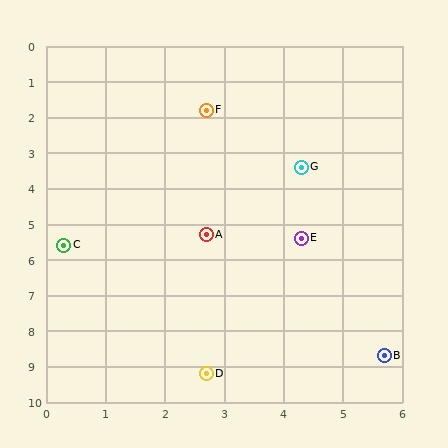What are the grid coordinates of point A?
Point A is at approximately (2.7, 5.3).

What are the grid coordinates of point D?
Point D is at approximately (2.7, 9.2).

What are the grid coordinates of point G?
Point G is at approximately (4.3, 3.4).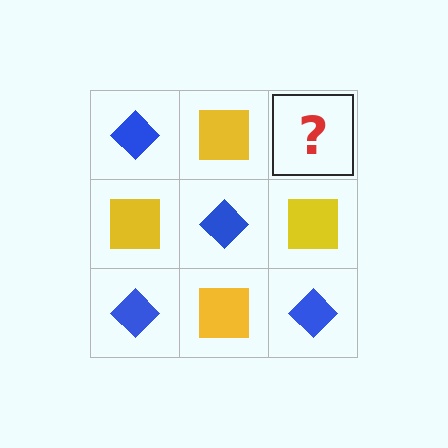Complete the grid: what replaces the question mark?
The question mark should be replaced with a blue diamond.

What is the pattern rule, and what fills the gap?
The rule is that it alternates blue diamond and yellow square in a checkerboard pattern. The gap should be filled with a blue diamond.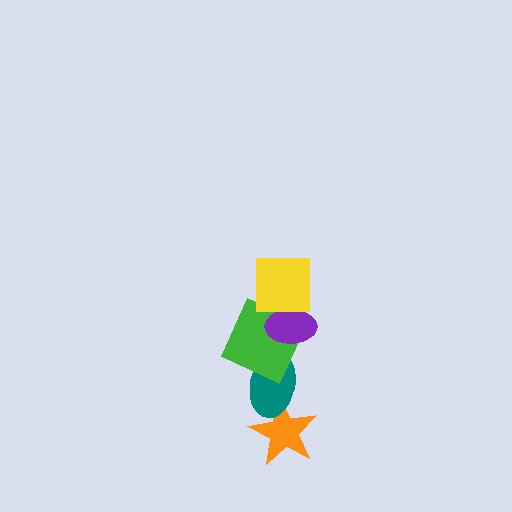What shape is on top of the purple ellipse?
The yellow square is on top of the purple ellipse.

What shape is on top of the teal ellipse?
The green square is on top of the teal ellipse.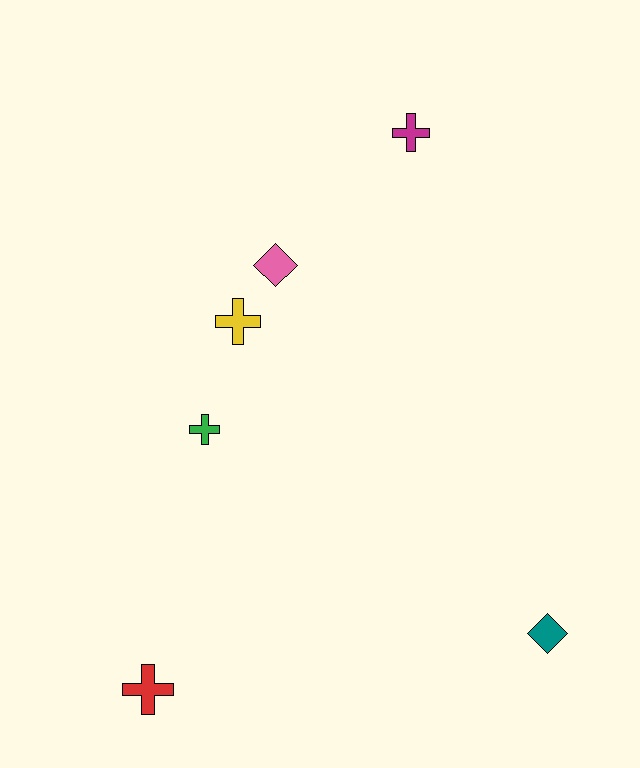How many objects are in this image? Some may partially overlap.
There are 6 objects.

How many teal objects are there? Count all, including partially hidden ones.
There is 1 teal object.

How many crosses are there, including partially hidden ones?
There are 4 crosses.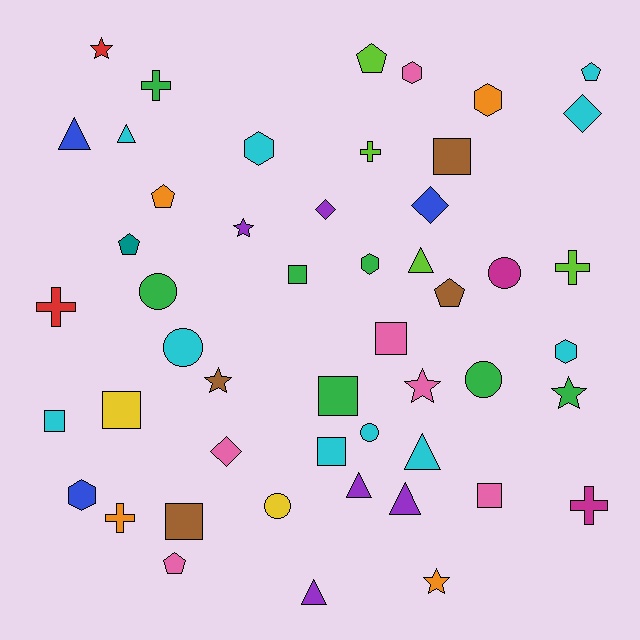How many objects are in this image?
There are 50 objects.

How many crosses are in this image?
There are 6 crosses.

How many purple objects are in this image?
There are 5 purple objects.